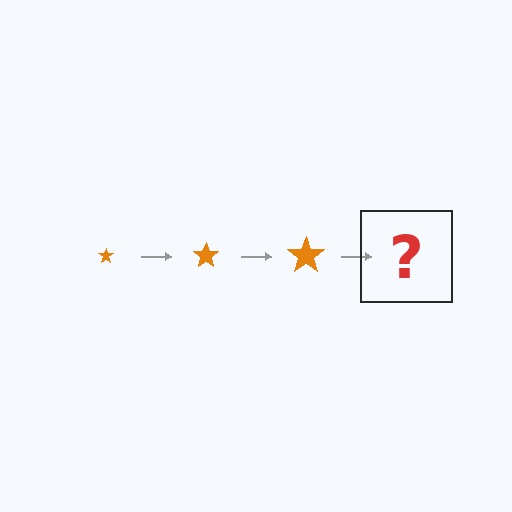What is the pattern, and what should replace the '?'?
The pattern is that the star gets progressively larger each step. The '?' should be an orange star, larger than the previous one.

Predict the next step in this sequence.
The next step is an orange star, larger than the previous one.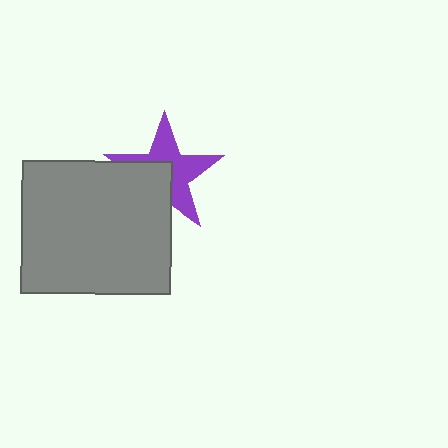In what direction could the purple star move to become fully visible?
The purple star could move toward the upper-right. That would shift it out from behind the gray rectangle entirely.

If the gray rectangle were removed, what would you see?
You would see the complete purple star.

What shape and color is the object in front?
The object in front is a gray rectangle.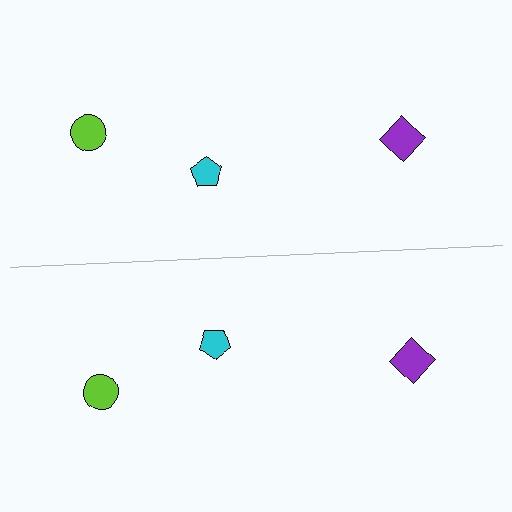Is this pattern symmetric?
Yes, this pattern has bilateral (reflection) symmetry.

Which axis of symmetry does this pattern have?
The pattern has a horizontal axis of symmetry running through the center of the image.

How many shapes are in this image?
There are 6 shapes in this image.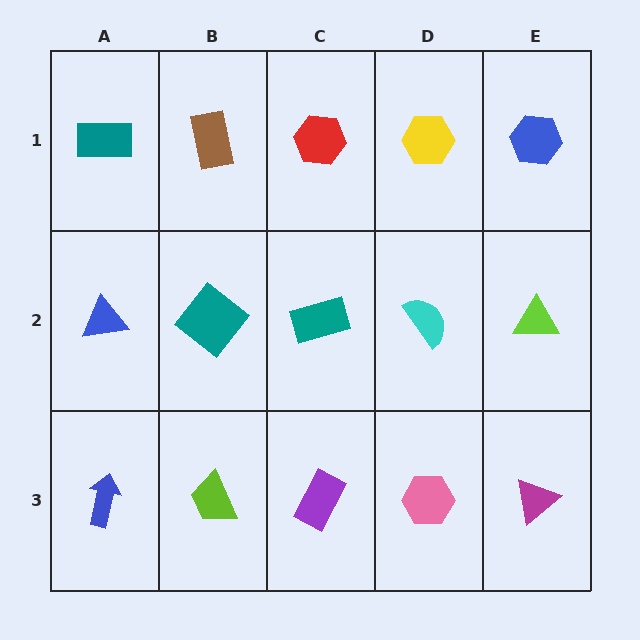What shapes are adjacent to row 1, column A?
A blue triangle (row 2, column A), a brown rectangle (row 1, column B).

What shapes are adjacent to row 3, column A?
A blue triangle (row 2, column A), a lime trapezoid (row 3, column B).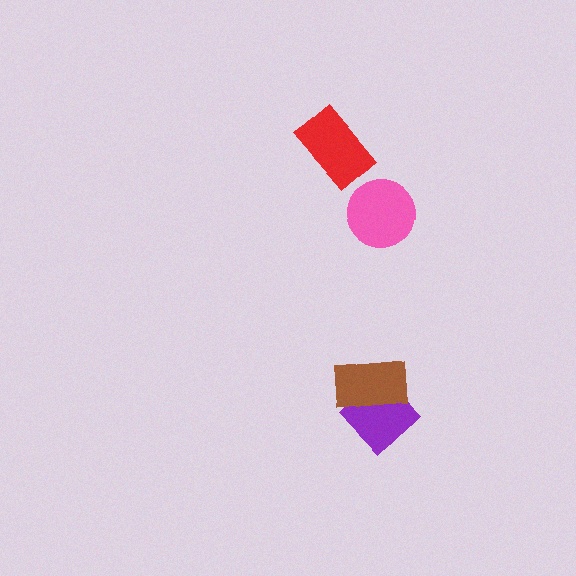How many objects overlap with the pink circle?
0 objects overlap with the pink circle.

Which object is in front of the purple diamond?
The brown rectangle is in front of the purple diamond.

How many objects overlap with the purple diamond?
1 object overlaps with the purple diamond.